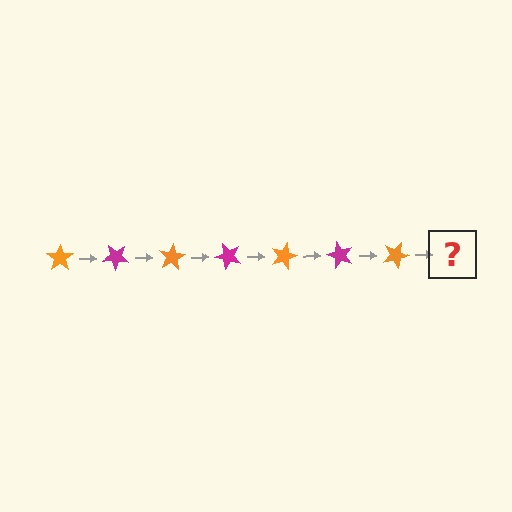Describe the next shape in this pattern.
It should be a magenta star, rotated 280 degrees from the start.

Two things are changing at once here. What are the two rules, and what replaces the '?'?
The two rules are that it rotates 40 degrees each step and the color cycles through orange and magenta. The '?' should be a magenta star, rotated 280 degrees from the start.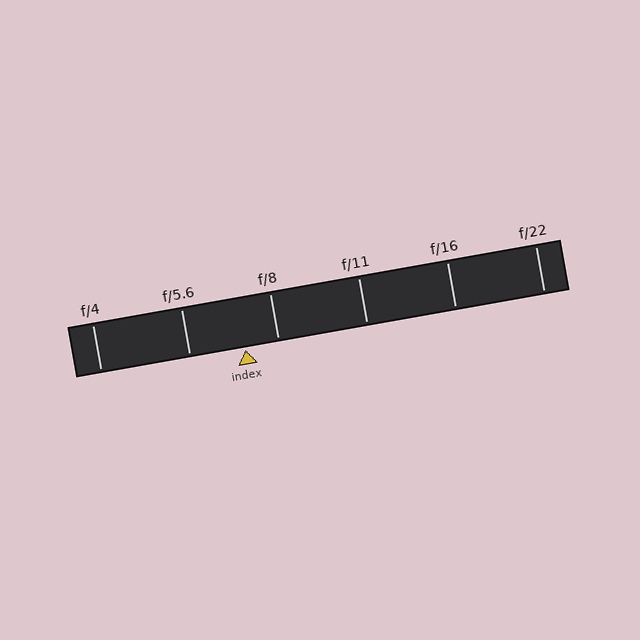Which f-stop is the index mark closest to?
The index mark is closest to f/8.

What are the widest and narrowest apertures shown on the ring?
The widest aperture shown is f/4 and the narrowest is f/22.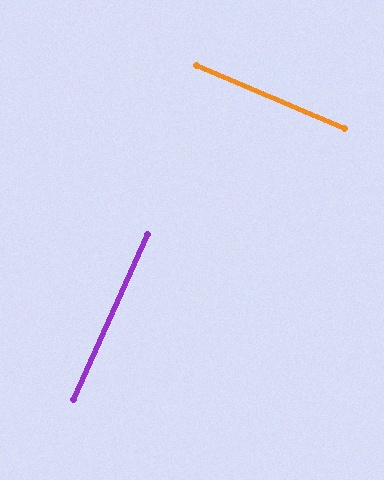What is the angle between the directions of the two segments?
Approximately 89 degrees.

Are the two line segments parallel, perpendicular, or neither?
Perpendicular — they meet at approximately 89°.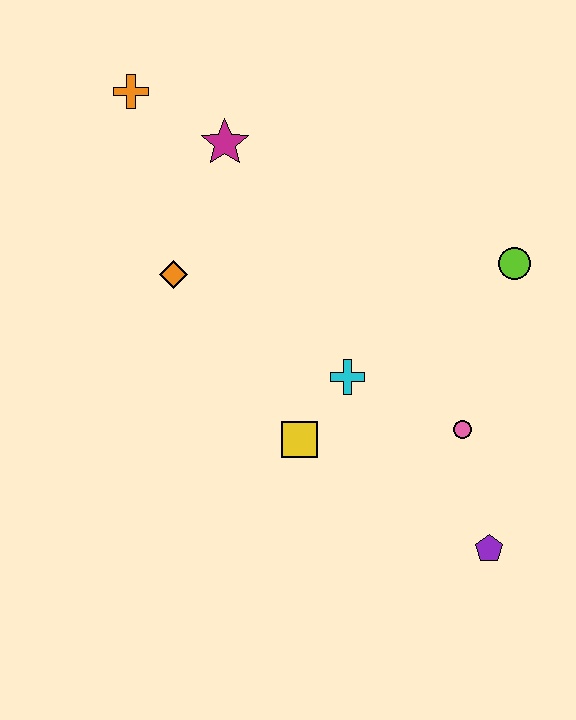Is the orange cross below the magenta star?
No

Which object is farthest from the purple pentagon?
The orange cross is farthest from the purple pentagon.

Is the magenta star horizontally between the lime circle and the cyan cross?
No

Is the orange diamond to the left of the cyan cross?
Yes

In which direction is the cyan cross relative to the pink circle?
The cyan cross is to the left of the pink circle.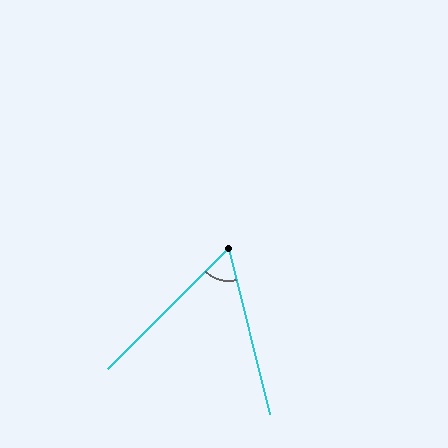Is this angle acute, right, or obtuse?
It is acute.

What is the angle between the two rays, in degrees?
Approximately 59 degrees.